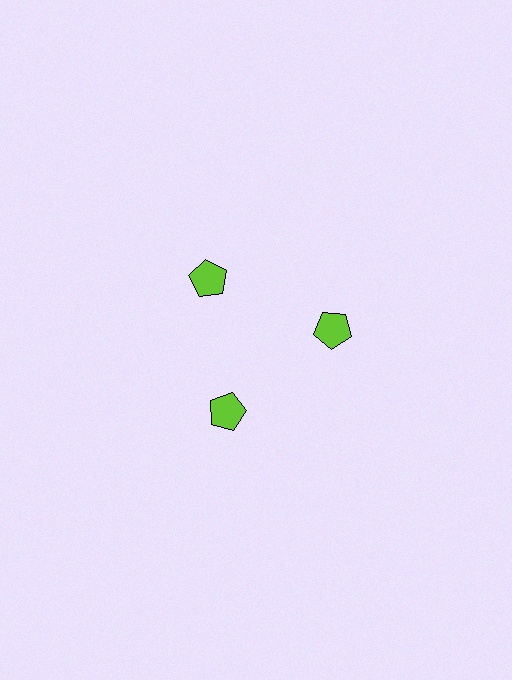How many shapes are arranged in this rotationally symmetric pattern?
There are 3 shapes, arranged in 3 groups of 1.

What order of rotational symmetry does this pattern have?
This pattern has 3-fold rotational symmetry.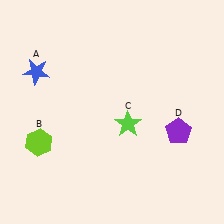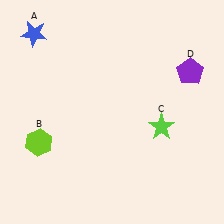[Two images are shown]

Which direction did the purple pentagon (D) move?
The purple pentagon (D) moved up.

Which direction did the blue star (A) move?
The blue star (A) moved up.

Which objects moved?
The objects that moved are: the blue star (A), the lime star (C), the purple pentagon (D).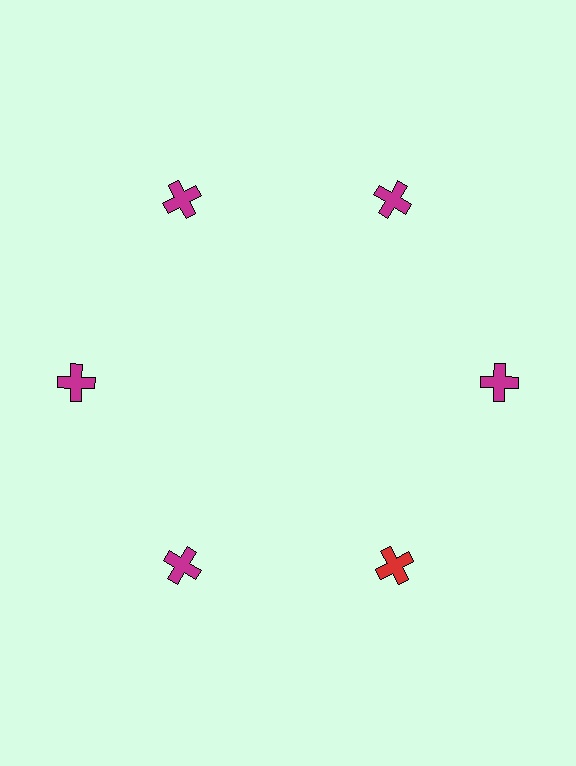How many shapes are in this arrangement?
There are 6 shapes arranged in a ring pattern.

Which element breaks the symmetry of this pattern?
The red cross at roughly the 5 o'clock position breaks the symmetry. All other shapes are magenta crosses.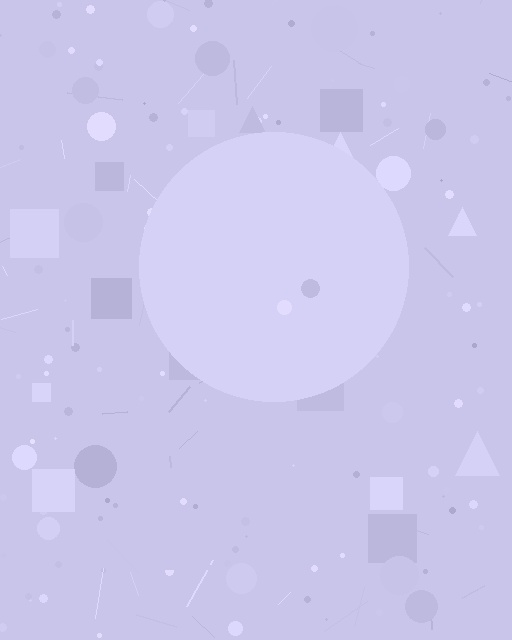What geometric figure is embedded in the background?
A circle is embedded in the background.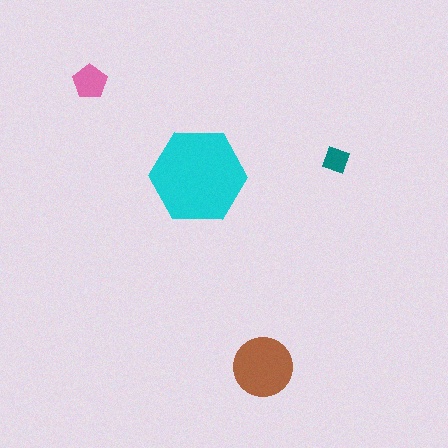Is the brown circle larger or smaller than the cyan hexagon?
Smaller.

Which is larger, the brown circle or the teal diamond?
The brown circle.